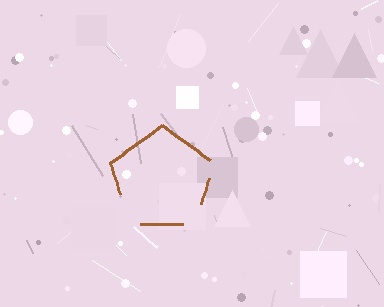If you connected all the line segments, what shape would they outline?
They would outline a pentagon.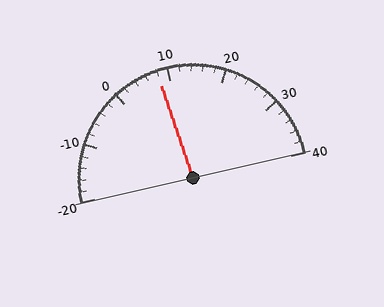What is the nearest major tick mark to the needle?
The nearest major tick mark is 10.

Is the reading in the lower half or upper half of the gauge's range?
The reading is in the lower half of the range (-20 to 40).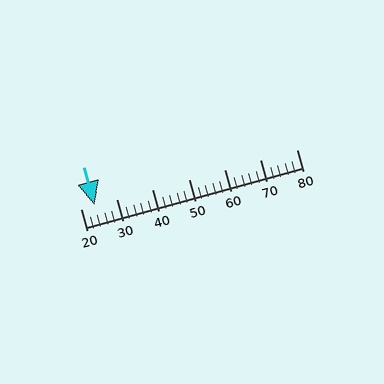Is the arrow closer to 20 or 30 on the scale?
The arrow is closer to 20.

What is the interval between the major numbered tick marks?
The major tick marks are spaced 10 units apart.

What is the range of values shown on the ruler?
The ruler shows values from 20 to 80.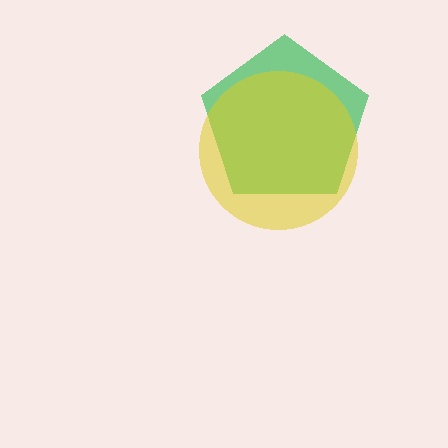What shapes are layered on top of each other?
The layered shapes are: a green pentagon, a yellow circle.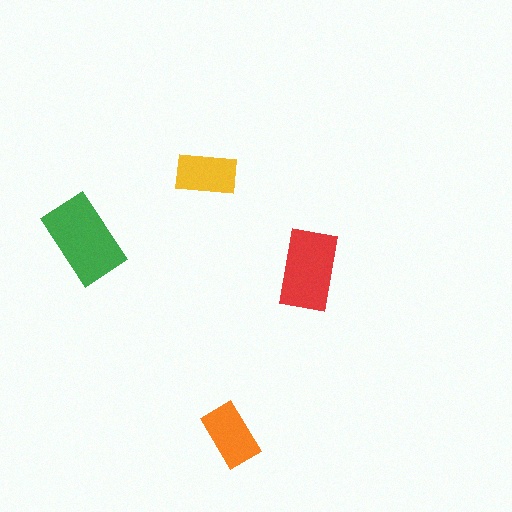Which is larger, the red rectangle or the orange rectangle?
The red one.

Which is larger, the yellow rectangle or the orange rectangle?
The orange one.